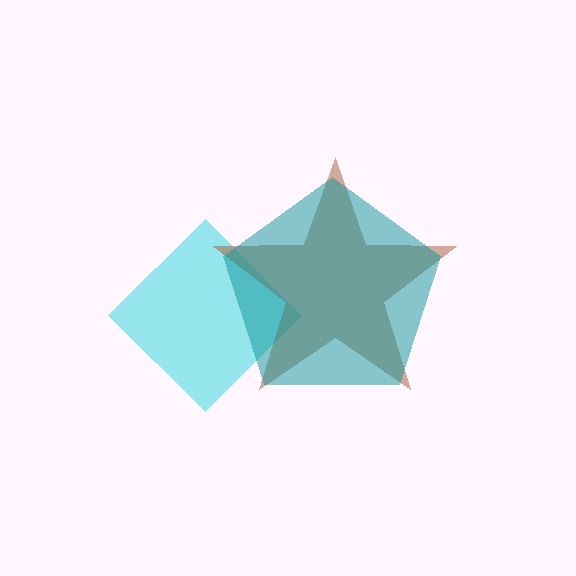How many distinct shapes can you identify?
There are 3 distinct shapes: a cyan diamond, a brown star, a teal pentagon.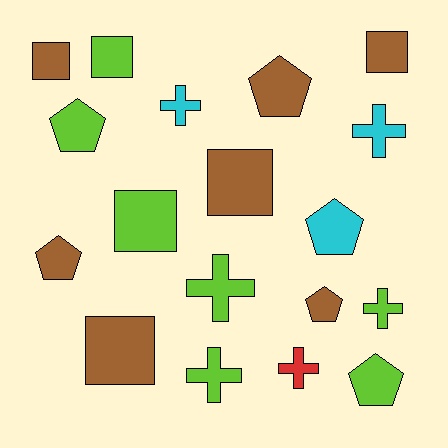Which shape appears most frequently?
Square, with 6 objects.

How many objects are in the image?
There are 18 objects.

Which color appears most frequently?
Brown, with 7 objects.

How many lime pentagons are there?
There are 2 lime pentagons.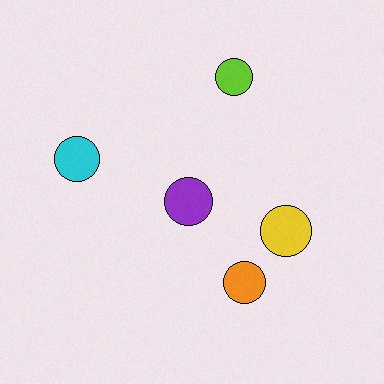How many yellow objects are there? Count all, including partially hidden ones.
There is 1 yellow object.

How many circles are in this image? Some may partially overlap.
There are 5 circles.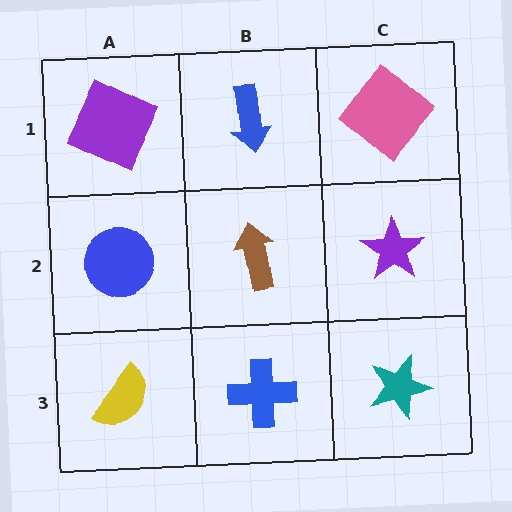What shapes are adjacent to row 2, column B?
A blue arrow (row 1, column B), a blue cross (row 3, column B), a blue circle (row 2, column A), a purple star (row 2, column C).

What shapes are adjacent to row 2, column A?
A purple square (row 1, column A), a yellow semicircle (row 3, column A), a brown arrow (row 2, column B).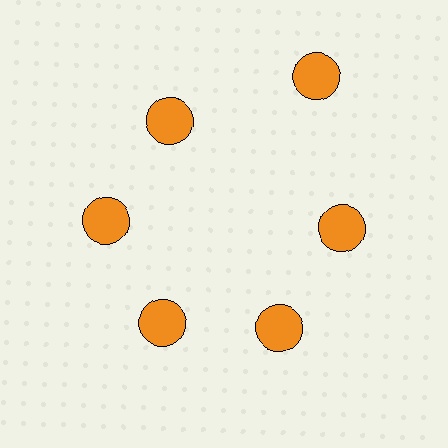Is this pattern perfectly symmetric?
No. The 6 orange circles are arranged in a ring, but one element near the 1 o'clock position is pushed outward from the center, breaking the 6-fold rotational symmetry.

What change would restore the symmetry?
The symmetry would be restored by moving it inward, back onto the ring so that all 6 circles sit at equal angles and equal distance from the center.